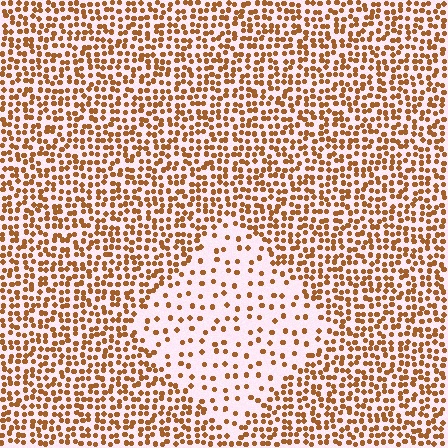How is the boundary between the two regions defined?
The boundary is defined by a change in element density (approximately 2.6x ratio). All elements are the same color, size, and shape.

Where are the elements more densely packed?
The elements are more densely packed outside the diamond boundary.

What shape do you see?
I see a diamond.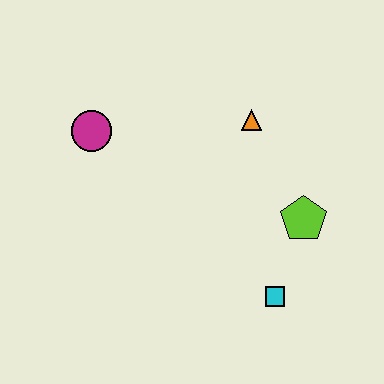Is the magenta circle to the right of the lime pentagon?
No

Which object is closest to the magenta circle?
The orange triangle is closest to the magenta circle.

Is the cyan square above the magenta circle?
No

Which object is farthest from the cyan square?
The magenta circle is farthest from the cyan square.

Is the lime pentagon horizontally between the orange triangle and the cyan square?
No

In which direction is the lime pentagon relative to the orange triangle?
The lime pentagon is below the orange triangle.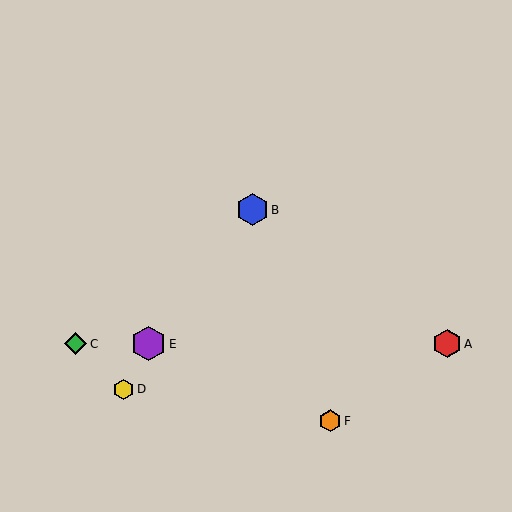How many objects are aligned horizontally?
3 objects (A, C, E) are aligned horizontally.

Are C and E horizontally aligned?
Yes, both are at y≈344.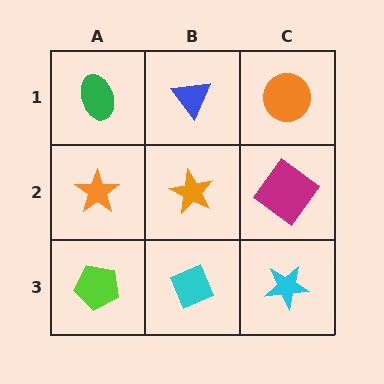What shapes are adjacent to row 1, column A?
An orange star (row 2, column A), a blue triangle (row 1, column B).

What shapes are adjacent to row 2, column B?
A blue triangle (row 1, column B), a cyan diamond (row 3, column B), an orange star (row 2, column A), a magenta diamond (row 2, column C).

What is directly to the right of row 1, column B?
An orange circle.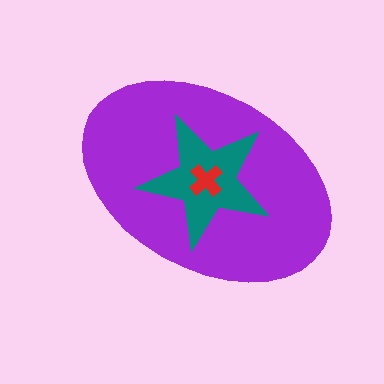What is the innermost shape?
The red cross.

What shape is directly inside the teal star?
The red cross.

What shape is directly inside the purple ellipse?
The teal star.